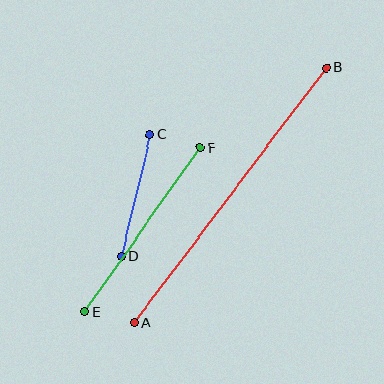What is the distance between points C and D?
The distance is approximately 125 pixels.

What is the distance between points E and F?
The distance is approximately 201 pixels.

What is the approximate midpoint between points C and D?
The midpoint is at approximately (136, 195) pixels.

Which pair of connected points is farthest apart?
Points A and B are farthest apart.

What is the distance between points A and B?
The distance is approximately 318 pixels.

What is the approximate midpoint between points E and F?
The midpoint is at approximately (142, 230) pixels.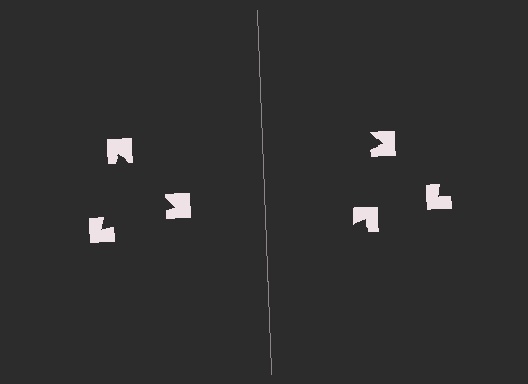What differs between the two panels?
The notched squares are positioned identically on both sides; only the wedge orientations differ. On the left they align to a triangle; on the right they are misaligned.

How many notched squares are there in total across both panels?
6 — 3 on each side.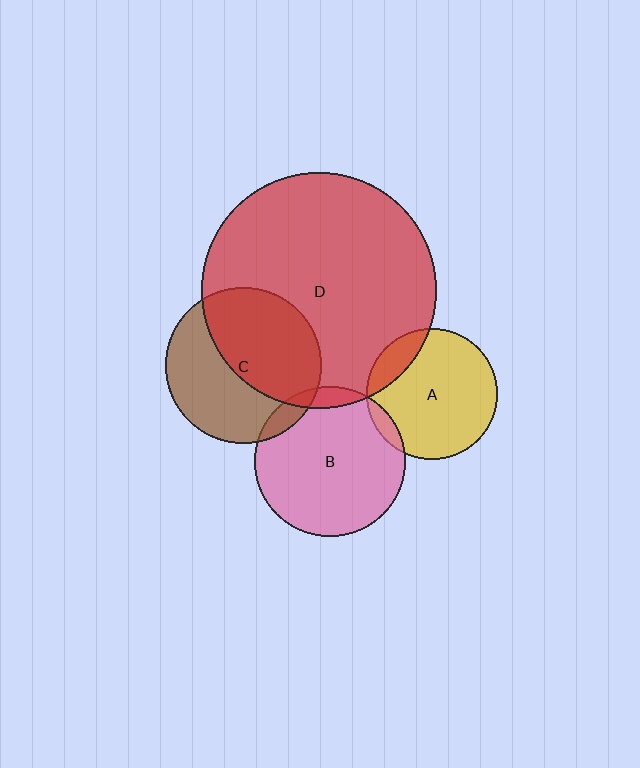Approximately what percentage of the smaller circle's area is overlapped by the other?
Approximately 5%.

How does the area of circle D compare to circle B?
Approximately 2.4 times.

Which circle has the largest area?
Circle D (red).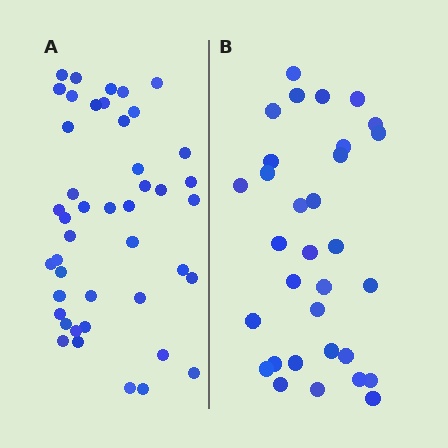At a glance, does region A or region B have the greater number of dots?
Region A (the left region) has more dots.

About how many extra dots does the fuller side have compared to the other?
Region A has roughly 12 or so more dots than region B.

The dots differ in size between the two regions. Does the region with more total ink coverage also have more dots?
No. Region B has more total ink coverage because its dots are larger, but region A actually contains more individual dots. Total area can be misleading — the number of items is what matters here.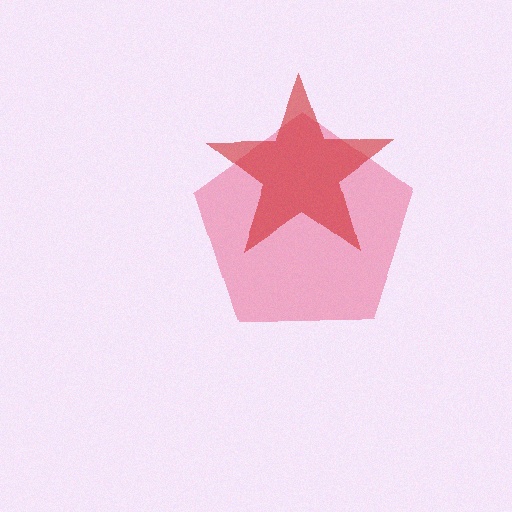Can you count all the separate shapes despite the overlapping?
Yes, there are 2 separate shapes.